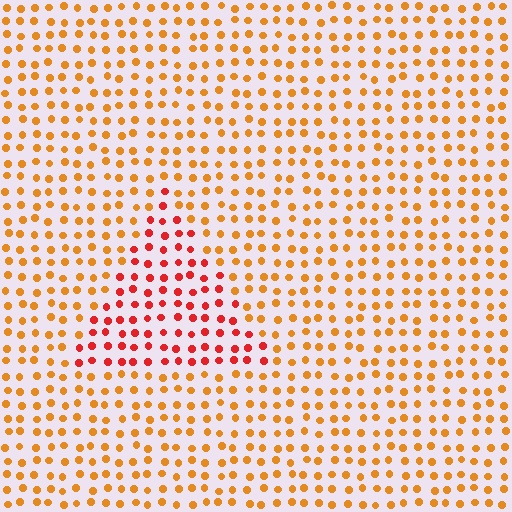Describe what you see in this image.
The image is filled with small orange elements in a uniform arrangement. A triangle-shaped region is visible where the elements are tinted to a slightly different hue, forming a subtle color boundary.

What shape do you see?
I see a triangle.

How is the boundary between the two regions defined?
The boundary is defined purely by a slight shift in hue (about 35 degrees). Spacing, size, and orientation are identical on both sides.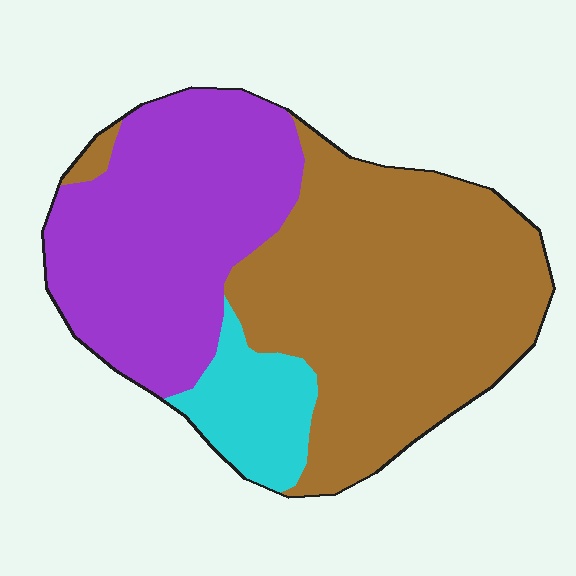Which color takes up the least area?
Cyan, at roughly 10%.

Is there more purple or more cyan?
Purple.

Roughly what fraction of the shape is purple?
Purple takes up about three eighths (3/8) of the shape.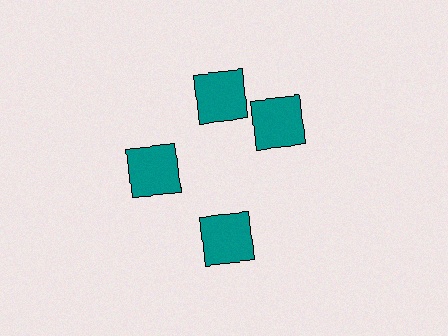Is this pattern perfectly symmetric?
No. The 4 teal squares are arranged in a ring, but one element near the 3 o'clock position is rotated out of alignment along the ring, breaking the 4-fold rotational symmetry.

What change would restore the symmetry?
The symmetry would be restored by rotating it back into even spacing with its neighbors so that all 4 squares sit at equal angles and equal distance from the center.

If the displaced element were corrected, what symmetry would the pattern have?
It would have 4-fold rotational symmetry — the pattern would map onto itself every 90 degrees.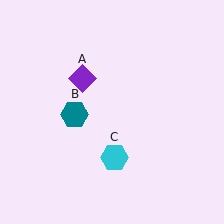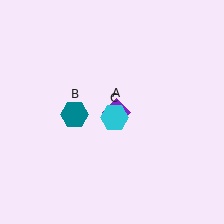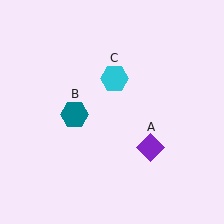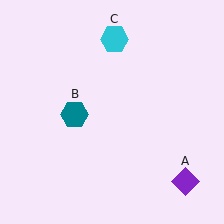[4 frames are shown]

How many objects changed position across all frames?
2 objects changed position: purple diamond (object A), cyan hexagon (object C).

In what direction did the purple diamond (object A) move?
The purple diamond (object A) moved down and to the right.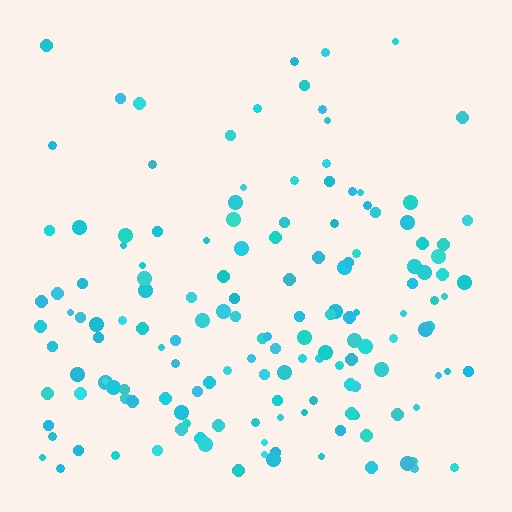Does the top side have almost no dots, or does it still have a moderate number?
Still a moderate number, just noticeably fewer than the bottom.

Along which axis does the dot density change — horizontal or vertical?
Vertical.